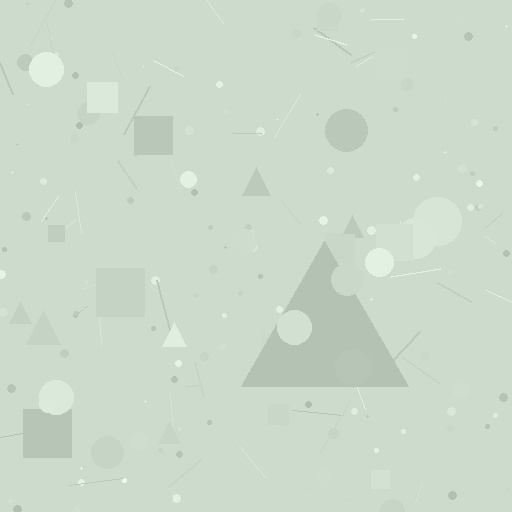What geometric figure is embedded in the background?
A triangle is embedded in the background.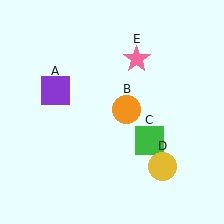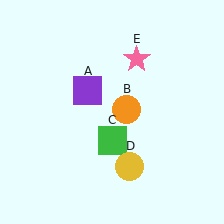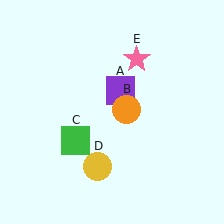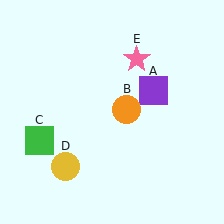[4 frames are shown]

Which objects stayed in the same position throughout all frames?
Orange circle (object B) and pink star (object E) remained stationary.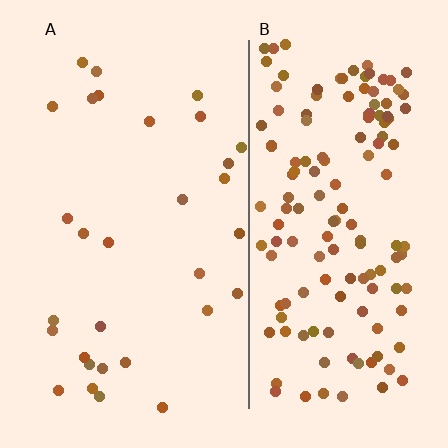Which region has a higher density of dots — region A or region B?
B (the right).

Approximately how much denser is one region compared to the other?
Approximately 4.9× — region B over region A.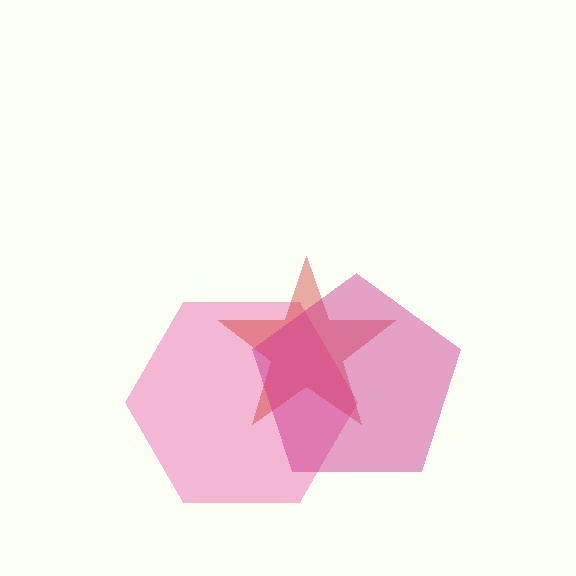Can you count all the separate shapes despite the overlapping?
Yes, there are 3 separate shapes.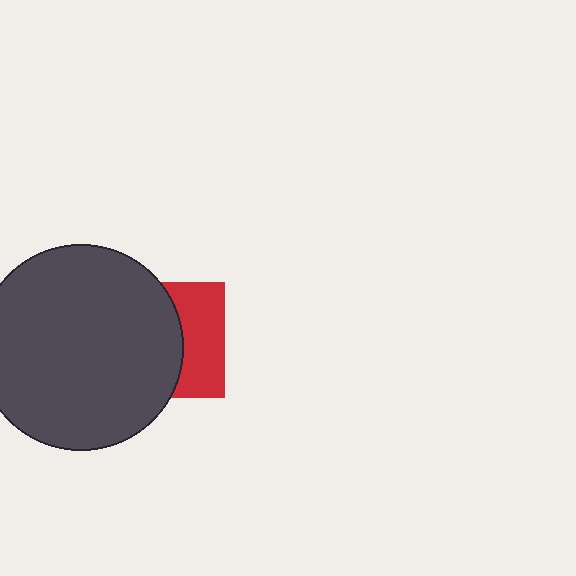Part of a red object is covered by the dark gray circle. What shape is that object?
It is a square.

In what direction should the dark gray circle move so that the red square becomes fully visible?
The dark gray circle should move left. That is the shortest direction to clear the overlap and leave the red square fully visible.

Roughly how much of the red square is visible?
A small part of it is visible (roughly 41%).